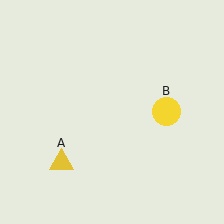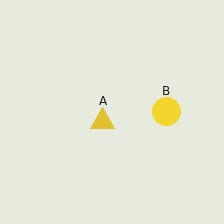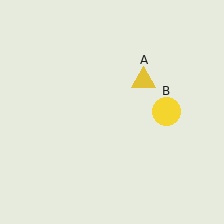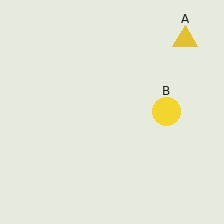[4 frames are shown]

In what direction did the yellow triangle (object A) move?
The yellow triangle (object A) moved up and to the right.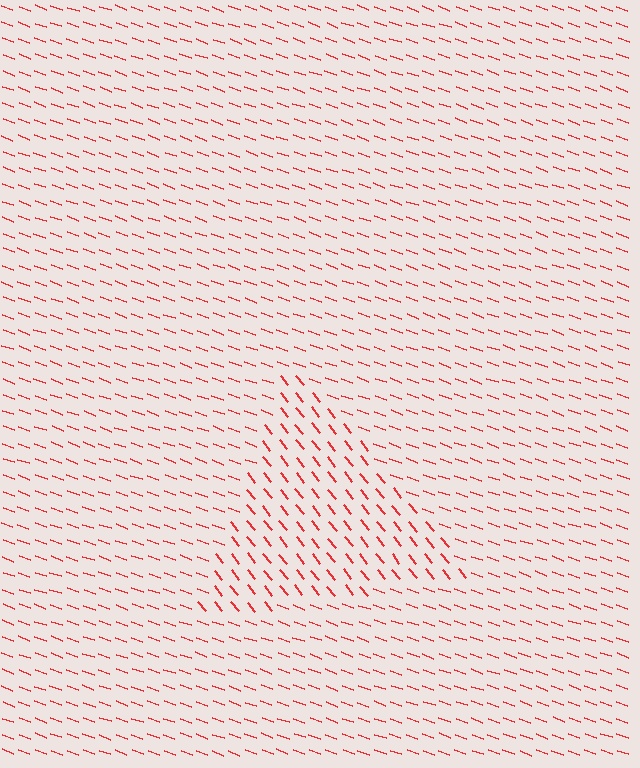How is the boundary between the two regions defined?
The boundary is defined purely by a change in line orientation (approximately 32 degrees difference). All lines are the same color and thickness.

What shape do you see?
I see a triangle.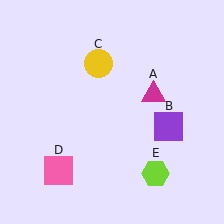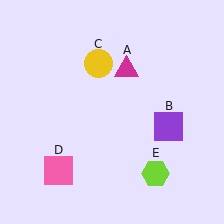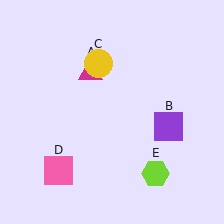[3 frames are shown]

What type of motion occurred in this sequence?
The magenta triangle (object A) rotated counterclockwise around the center of the scene.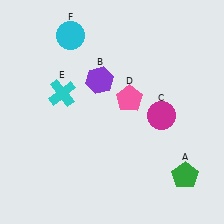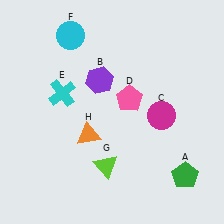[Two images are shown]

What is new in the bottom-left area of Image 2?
An orange triangle (H) was added in the bottom-left area of Image 2.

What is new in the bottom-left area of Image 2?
A lime triangle (G) was added in the bottom-left area of Image 2.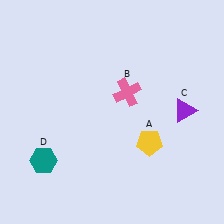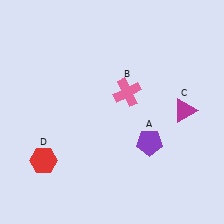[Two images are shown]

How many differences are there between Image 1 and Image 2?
There are 3 differences between the two images.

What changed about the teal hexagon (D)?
In Image 1, D is teal. In Image 2, it changed to red.